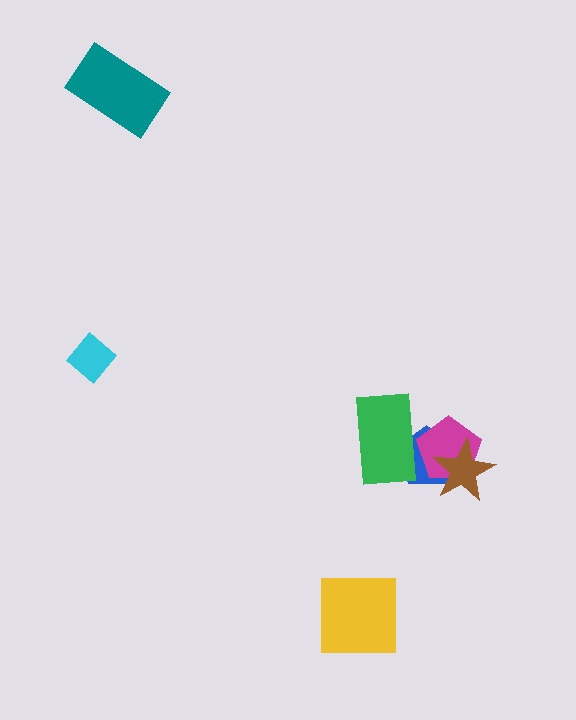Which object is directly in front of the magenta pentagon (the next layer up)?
The brown star is directly in front of the magenta pentagon.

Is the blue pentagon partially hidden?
Yes, it is partially covered by another shape.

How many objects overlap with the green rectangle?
2 objects overlap with the green rectangle.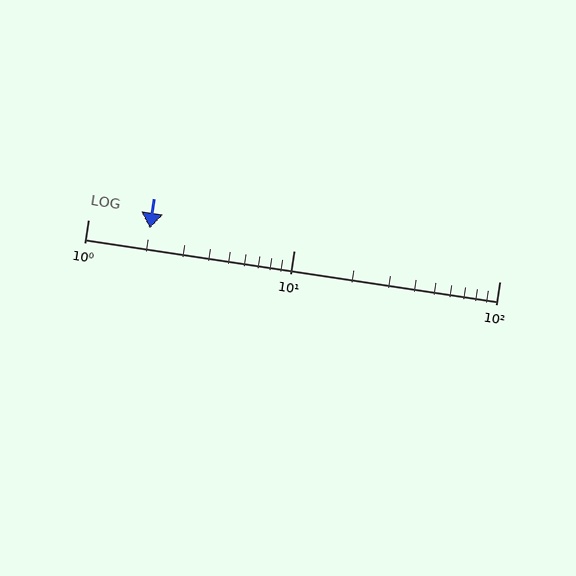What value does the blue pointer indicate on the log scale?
The pointer indicates approximately 2.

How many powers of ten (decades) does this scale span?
The scale spans 2 decades, from 1 to 100.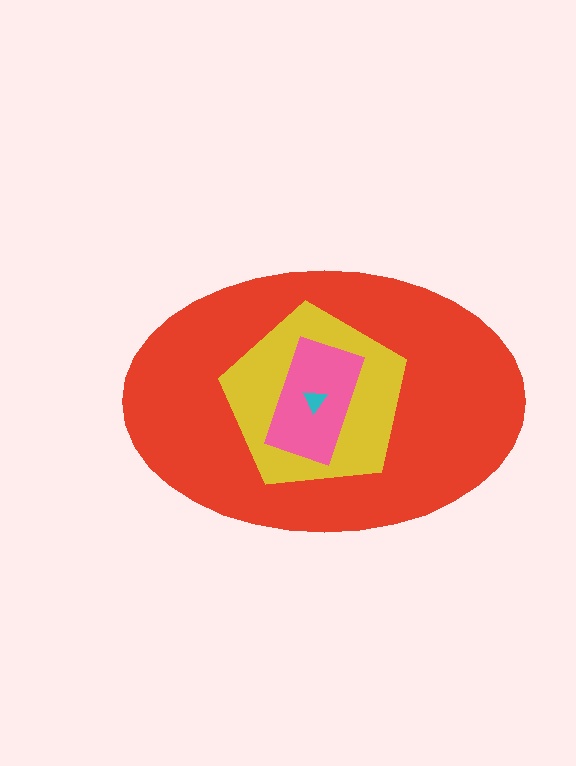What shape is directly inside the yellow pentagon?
The pink rectangle.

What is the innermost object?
The cyan triangle.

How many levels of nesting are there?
4.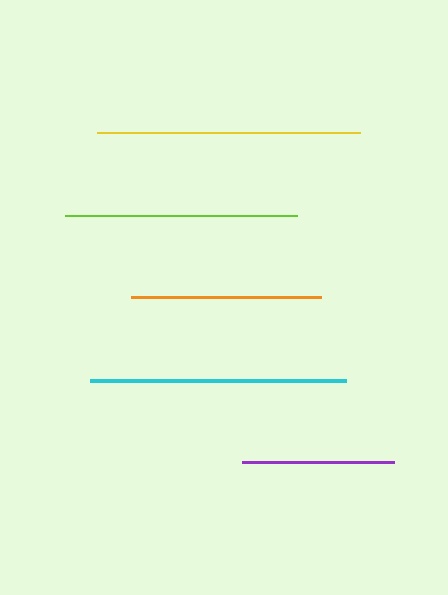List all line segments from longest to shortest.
From longest to shortest: yellow, cyan, lime, orange, purple.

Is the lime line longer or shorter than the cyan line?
The cyan line is longer than the lime line.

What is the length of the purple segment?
The purple segment is approximately 152 pixels long.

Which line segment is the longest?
The yellow line is the longest at approximately 263 pixels.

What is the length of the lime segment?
The lime segment is approximately 232 pixels long.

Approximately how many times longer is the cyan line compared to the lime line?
The cyan line is approximately 1.1 times the length of the lime line.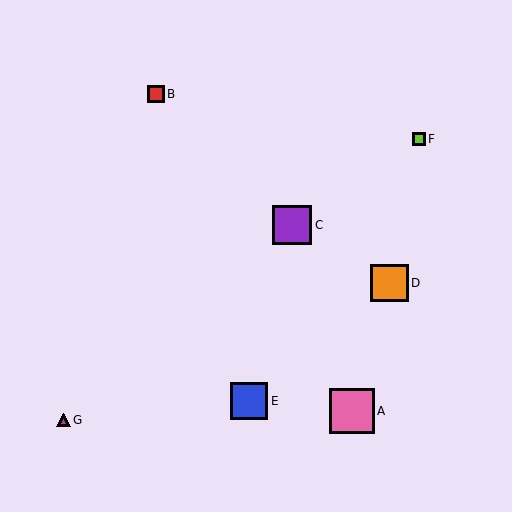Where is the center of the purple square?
The center of the purple square is at (292, 225).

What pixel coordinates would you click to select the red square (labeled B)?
Click at (156, 94) to select the red square B.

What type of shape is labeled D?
Shape D is an orange square.